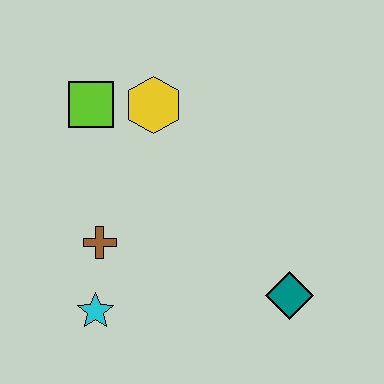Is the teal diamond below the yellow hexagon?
Yes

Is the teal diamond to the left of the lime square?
No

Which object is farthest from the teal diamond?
The lime square is farthest from the teal diamond.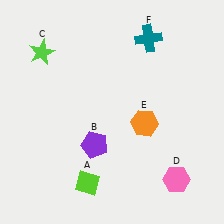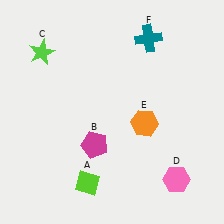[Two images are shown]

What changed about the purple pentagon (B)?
In Image 1, B is purple. In Image 2, it changed to magenta.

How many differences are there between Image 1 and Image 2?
There is 1 difference between the two images.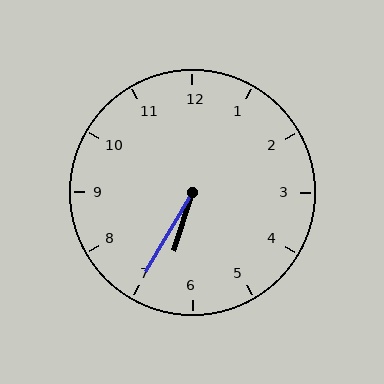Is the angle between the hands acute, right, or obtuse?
It is acute.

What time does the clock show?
6:35.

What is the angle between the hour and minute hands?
Approximately 12 degrees.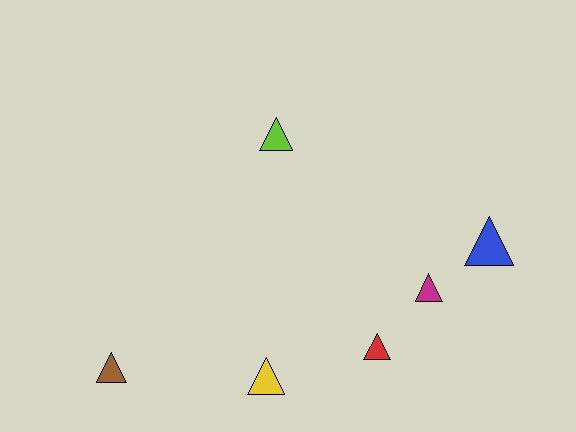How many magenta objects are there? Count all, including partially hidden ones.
There is 1 magenta object.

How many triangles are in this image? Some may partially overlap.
There are 6 triangles.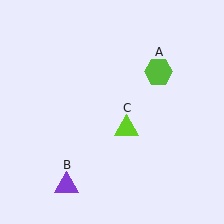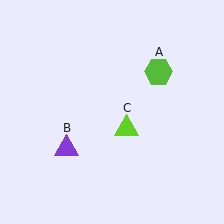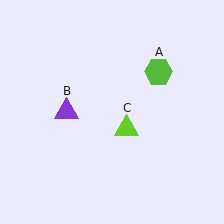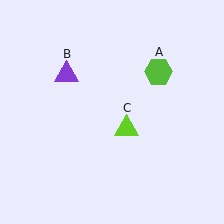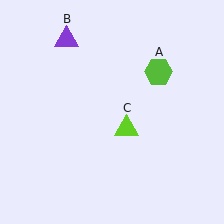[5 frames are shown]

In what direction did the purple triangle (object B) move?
The purple triangle (object B) moved up.